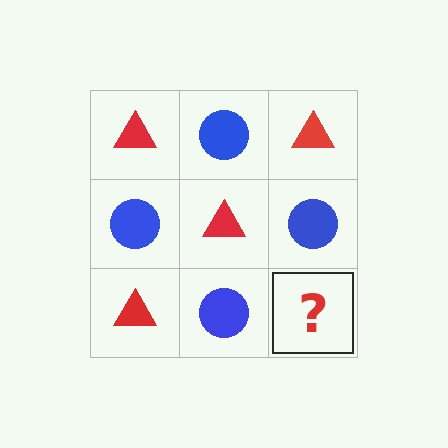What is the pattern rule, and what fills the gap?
The rule is that it alternates red triangle and blue circle in a checkerboard pattern. The gap should be filled with a red triangle.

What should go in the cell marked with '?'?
The missing cell should contain a red triangle.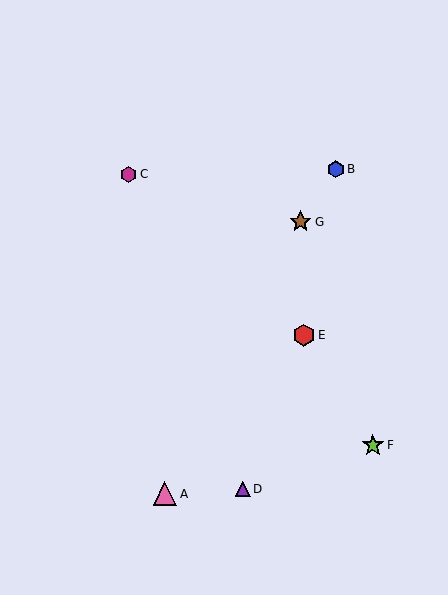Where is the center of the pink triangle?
The center of the pink triangle is at (165, 494).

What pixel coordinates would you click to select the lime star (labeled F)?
Click at (373, 445) to select the lime star F.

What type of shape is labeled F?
Shape F is a lime star.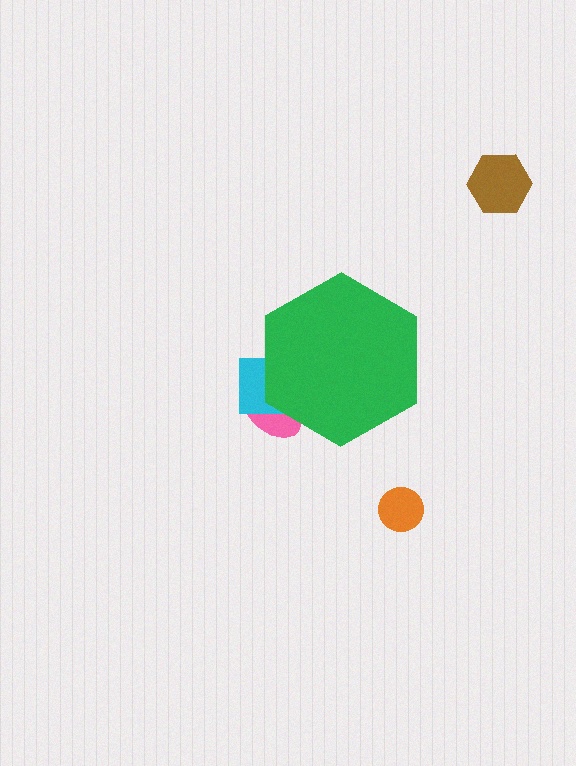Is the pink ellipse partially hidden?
Yes, the pink ellipse is partially hidden behind the green hexagon.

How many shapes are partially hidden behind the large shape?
2 shapes are partially hidden.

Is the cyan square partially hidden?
Yes, the cyan square is partially hidden behind the green hexagon.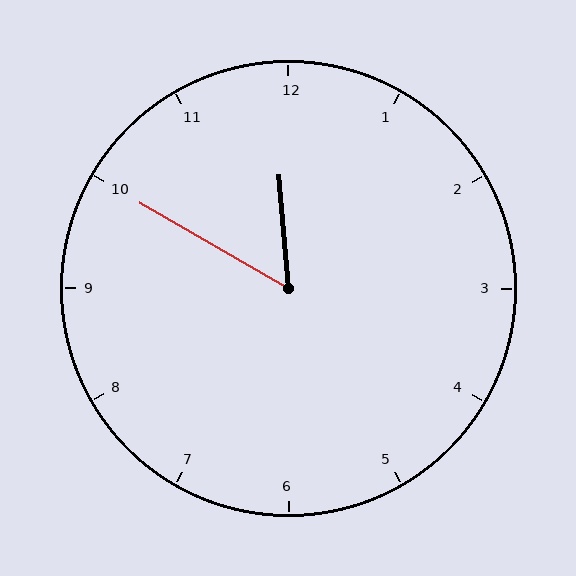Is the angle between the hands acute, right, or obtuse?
It is acute.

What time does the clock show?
11:50.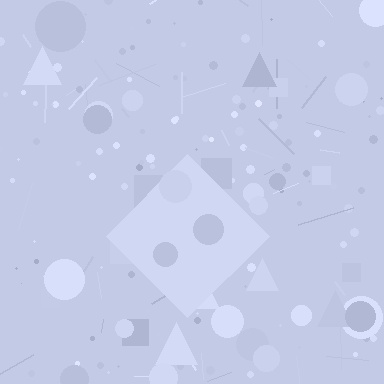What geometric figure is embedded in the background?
A diamond is embedded in the background.